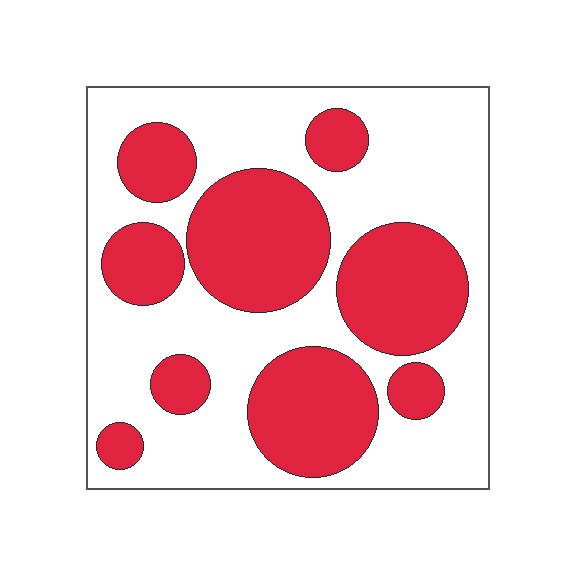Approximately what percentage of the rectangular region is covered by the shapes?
Approximately 40%.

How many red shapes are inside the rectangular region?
9.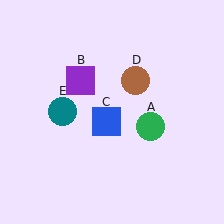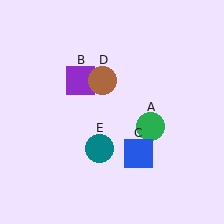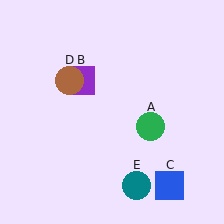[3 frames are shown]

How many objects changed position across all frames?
3 objects changed position: blue square (object C), brown circle (object D), teal circle (object E).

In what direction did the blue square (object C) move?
The blue square (object C) moved down and to the right.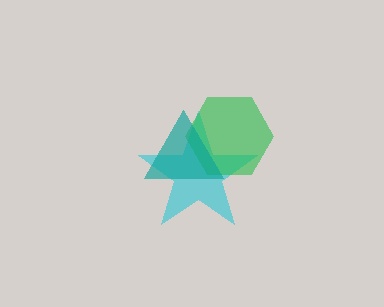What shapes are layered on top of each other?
The layered shapes are: a cyan star, a green hexagon, a teal triangle.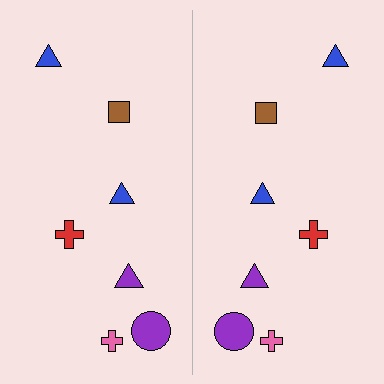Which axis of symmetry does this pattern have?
The pattern has a vertical axis of symmetry running through the center of the image.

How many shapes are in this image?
There are 14 shapes in this image.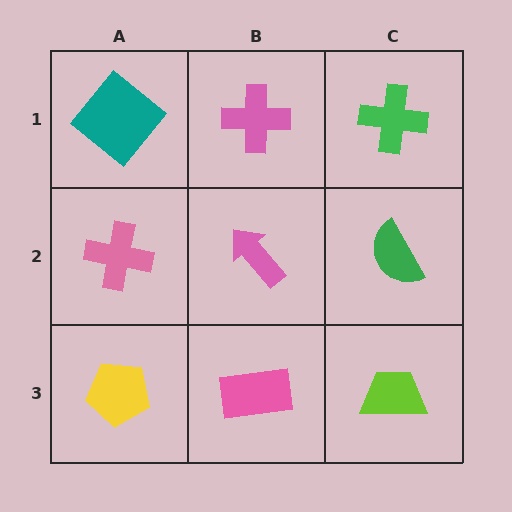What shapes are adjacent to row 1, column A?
A pink cross (row 2, column A), a pink cross (row 1, column B).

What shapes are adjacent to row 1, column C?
A green semicircle (row 2, column C), a pink cross (row 1, column B).